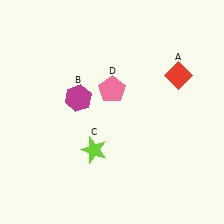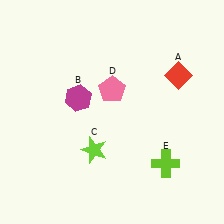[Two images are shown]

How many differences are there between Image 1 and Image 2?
There is 1 difference between the two images.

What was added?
A lime cross (E) was added in Image 2.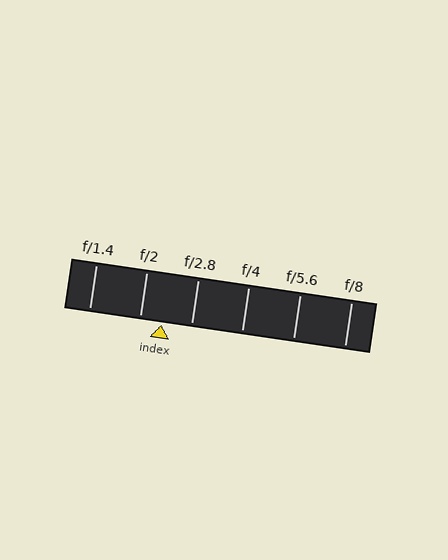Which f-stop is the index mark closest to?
The index mark is closest to f/2.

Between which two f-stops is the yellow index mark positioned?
The index mark is between f/2 and f/2.8.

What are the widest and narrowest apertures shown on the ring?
The widest aperture shown is f/1.4 and the narrowest is f/8.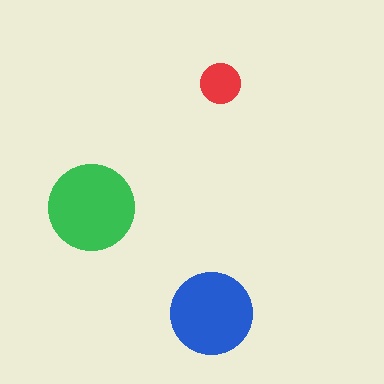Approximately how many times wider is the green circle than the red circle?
About 2 times wider.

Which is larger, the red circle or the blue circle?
The blue one.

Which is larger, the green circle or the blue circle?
The green one.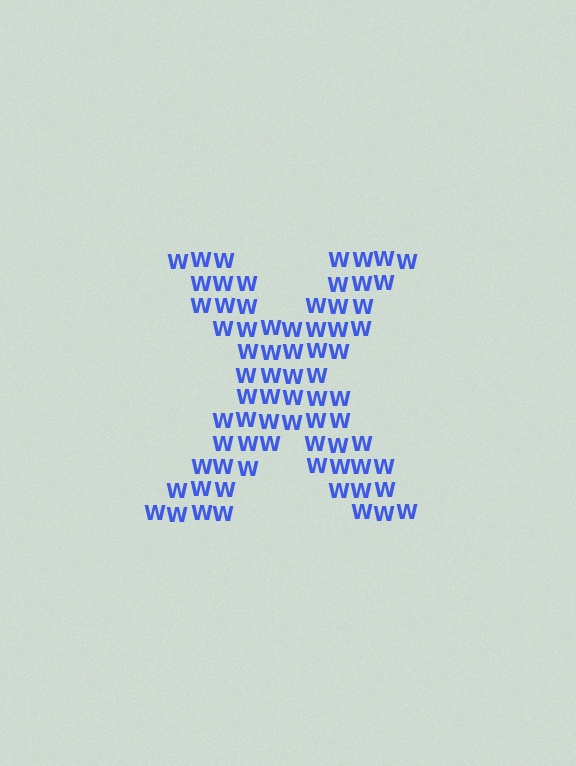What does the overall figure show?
The overall figure shows the letter X.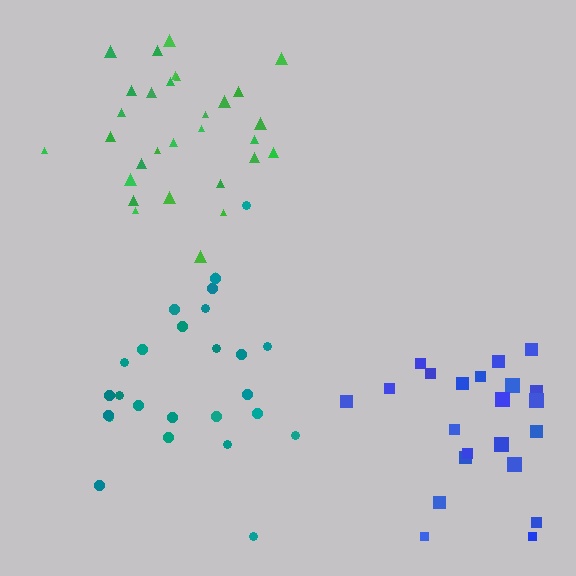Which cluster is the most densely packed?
Green.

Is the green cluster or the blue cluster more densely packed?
Green.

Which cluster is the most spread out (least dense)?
Teal.